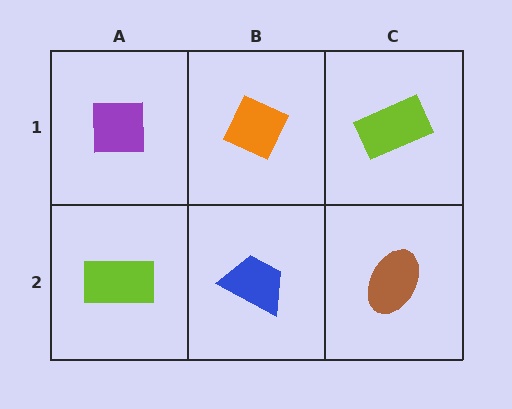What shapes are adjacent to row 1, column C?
A brown ellipse (row 2, column C), an orange diamond (row 1, column B).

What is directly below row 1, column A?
A lime rectangle.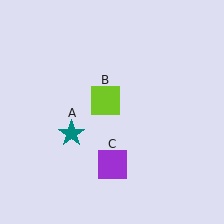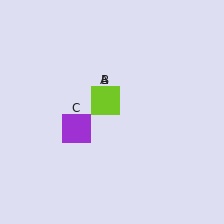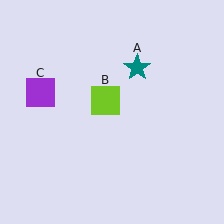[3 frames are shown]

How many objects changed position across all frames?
2 objects changed position: teal star (object A), purple square (object C).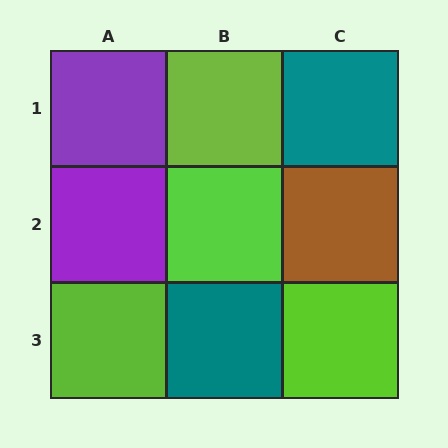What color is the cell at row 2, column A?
Purple.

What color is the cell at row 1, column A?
Purple.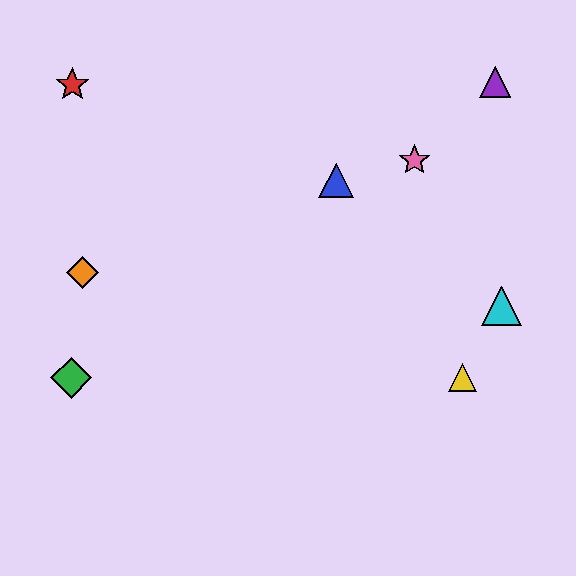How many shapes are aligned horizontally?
2 shapes (the green diamond, the yellow triangle) are aligned horizontally.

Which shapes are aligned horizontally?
The green diamond, the yellow triangle are aligned horizontally.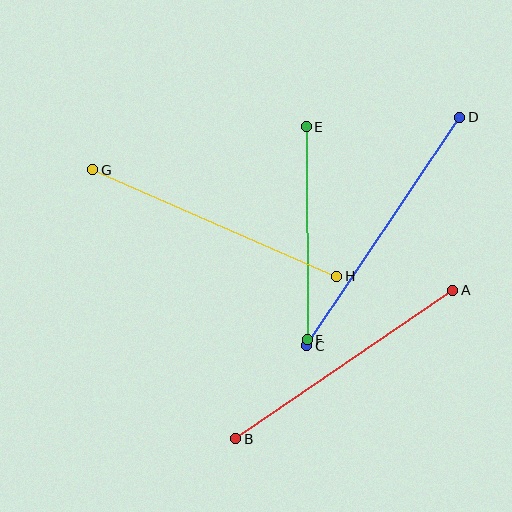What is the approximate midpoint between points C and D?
The midpoint is at approximately (383, 231) pixels.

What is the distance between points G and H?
The distance is approximately 267 pixels.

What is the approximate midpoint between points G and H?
The midpoint is at approximately (215, 223) pixels.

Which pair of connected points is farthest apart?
Points C and D are farthest apart.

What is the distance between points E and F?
The distance is approximately 213 pixels.